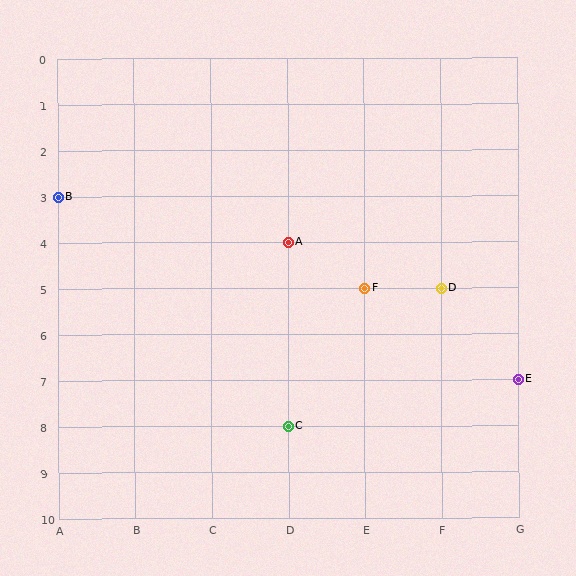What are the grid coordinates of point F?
Point F is at grid coordinates (E, 5).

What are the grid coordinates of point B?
Point B is at grid coordinates (A, 3).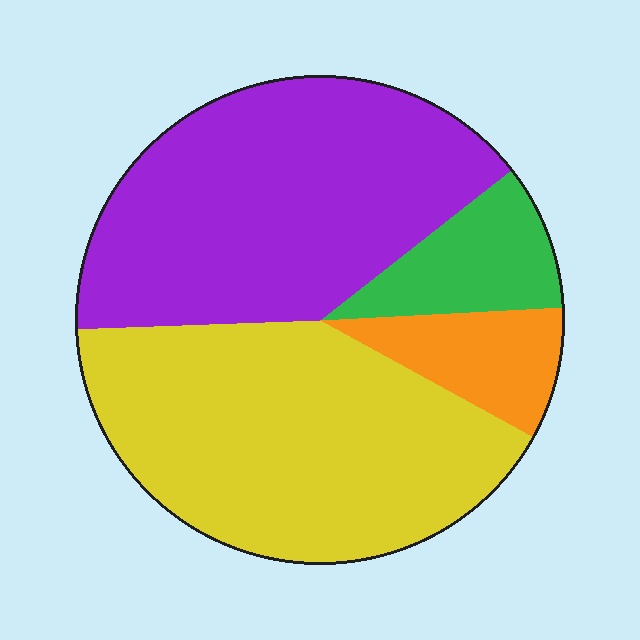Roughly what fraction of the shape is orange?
Orange takes up about one tenth (1/10) of the shape.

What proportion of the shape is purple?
Purple covers about 40% of the shape.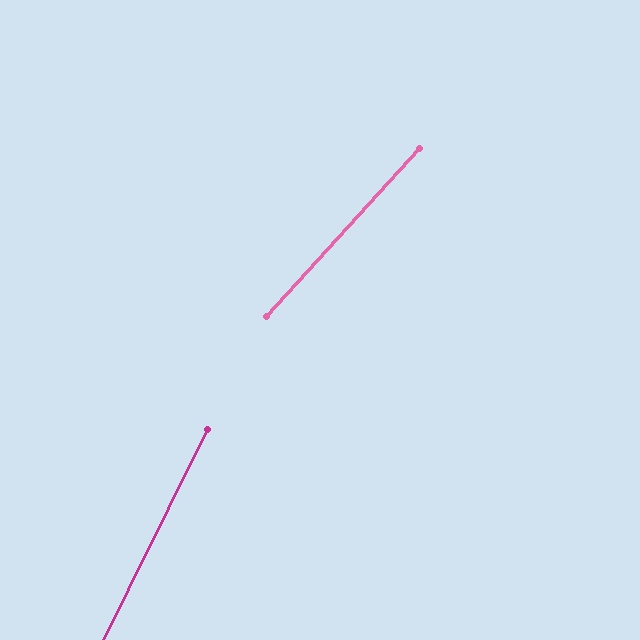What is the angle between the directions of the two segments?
Approximately 16 degrees.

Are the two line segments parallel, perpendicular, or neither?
Neither parallel nor perpendicular — they differ by about 16°.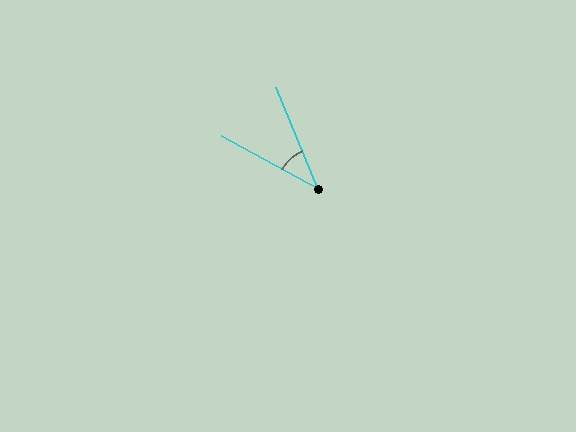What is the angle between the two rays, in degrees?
Approximately 39 degrees.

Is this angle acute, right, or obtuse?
It is acute.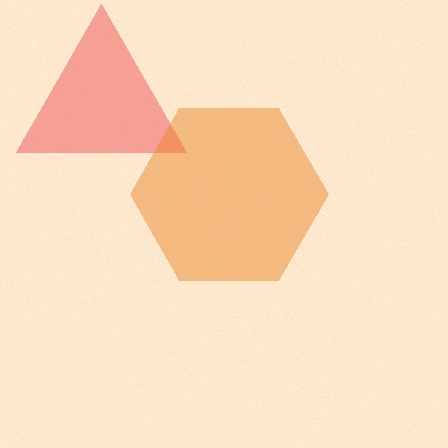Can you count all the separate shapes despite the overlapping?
Yes, there are 2 separate shapes.